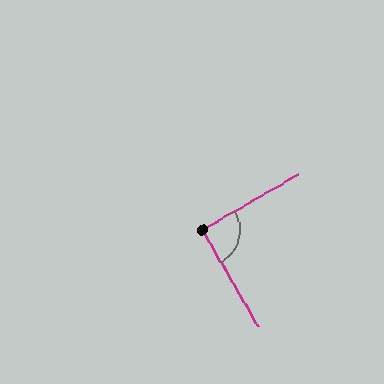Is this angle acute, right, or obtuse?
It is approximately a right angle.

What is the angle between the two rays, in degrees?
Approximately 90 degrees.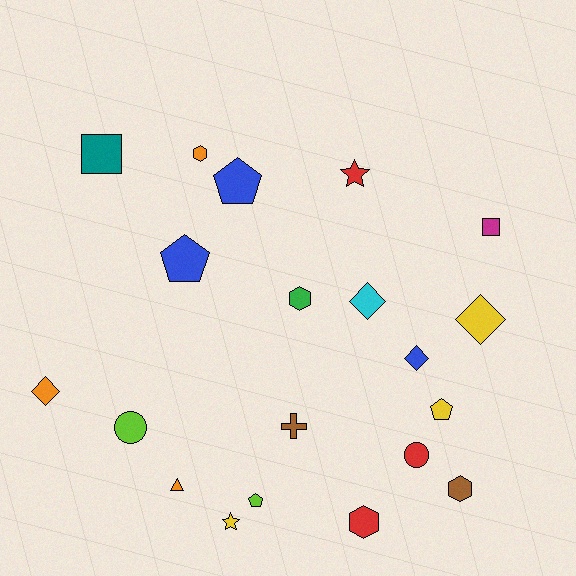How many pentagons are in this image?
There are 4 pentagons.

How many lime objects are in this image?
There are 2 lime objects.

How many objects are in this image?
There are 20 objects.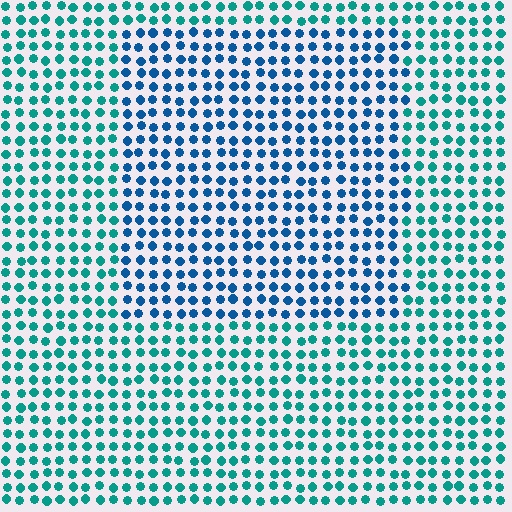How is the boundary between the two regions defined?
The boundary is defined purely by a slight shift in hue (about 35 degrees). Spacing, size, and orientation are identical on both sides.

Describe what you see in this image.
The image is filled with small teal elements in a uniform arrangement. A rectangle-shaped region is visible where the elements are tinted to a slightly different hue, forming a subtle color boundary.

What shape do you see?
I see a rectangle.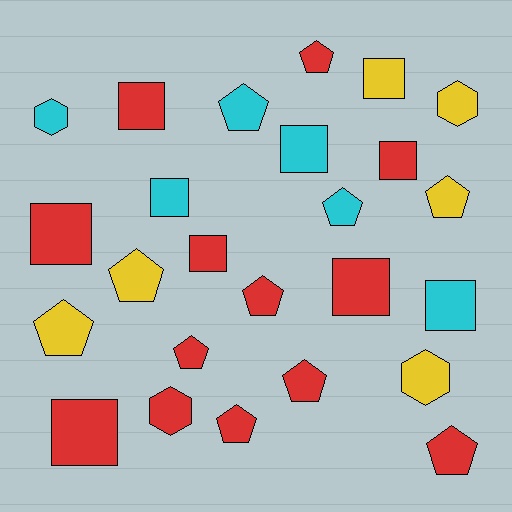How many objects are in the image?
There are 25 objects.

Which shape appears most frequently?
Pentagon, with 11 objects.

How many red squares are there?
There are 6 red squares.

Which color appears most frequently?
Red, with 13 objects.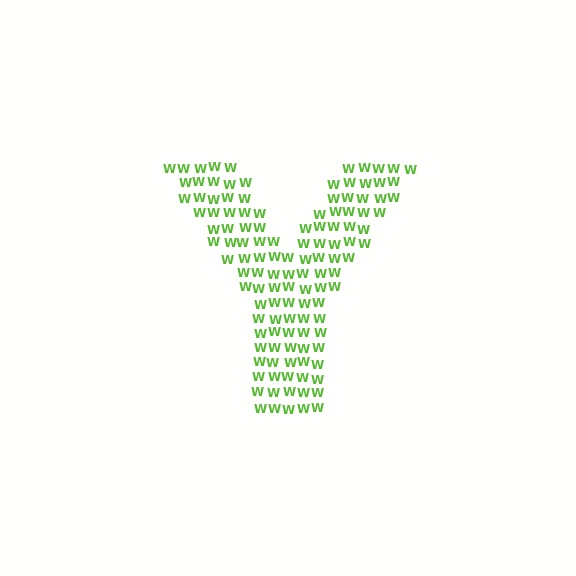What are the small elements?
The small elements are letter W's.